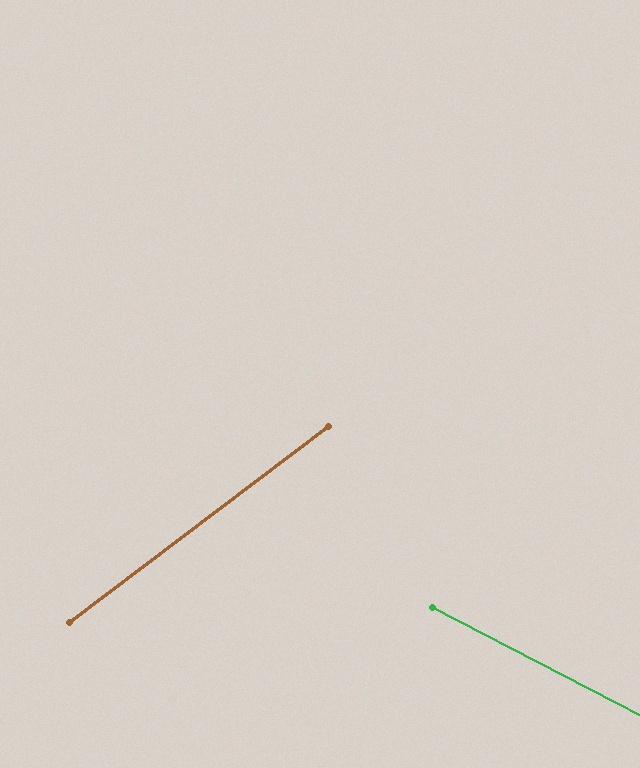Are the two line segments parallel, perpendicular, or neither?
Neither parallel nor perpendicular — they differ by about 65°.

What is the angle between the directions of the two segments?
Approximately 65 degrees.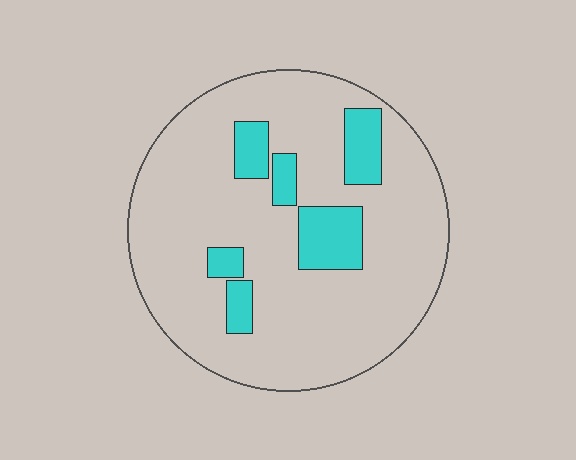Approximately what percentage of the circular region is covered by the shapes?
Approximately 15%.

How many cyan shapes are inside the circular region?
6.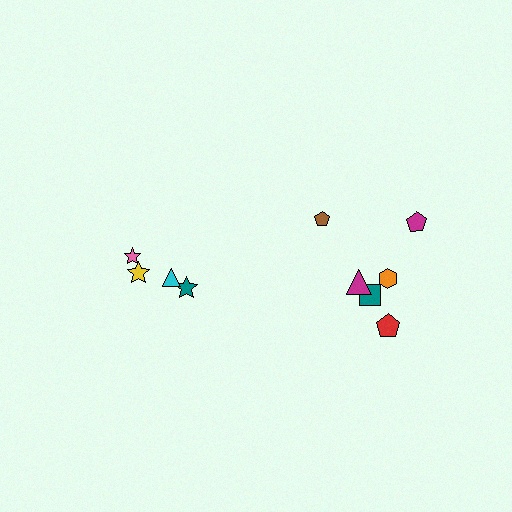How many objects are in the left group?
There are 4 objects.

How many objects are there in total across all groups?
There are 10 objects.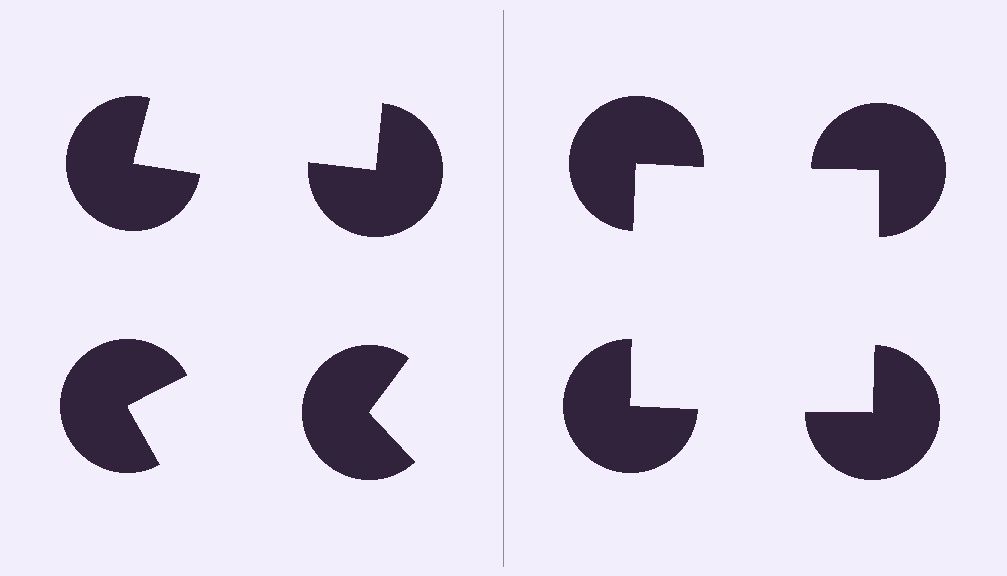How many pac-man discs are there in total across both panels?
8 — 4 on each side.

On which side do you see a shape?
An illusory square appears on the right side. On the left side the wedge cuts are rotated, so no coherent shape forms.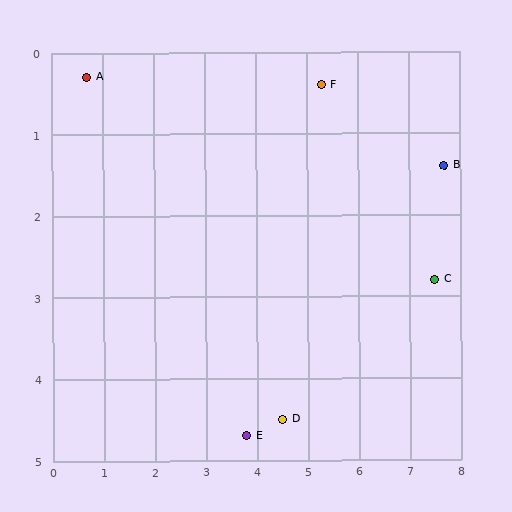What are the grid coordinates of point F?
Point F is at approximately (5.3, 0.4).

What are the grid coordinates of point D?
Point D is at approximately (4.5, 4.5).